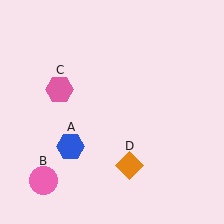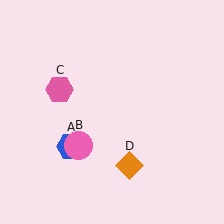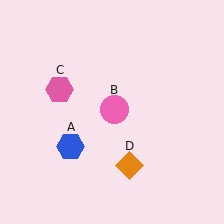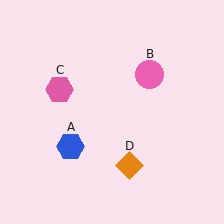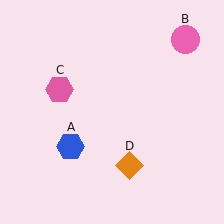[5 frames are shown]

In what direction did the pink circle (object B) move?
The pink circle (object B) moved up and to the right.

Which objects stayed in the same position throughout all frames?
Blue hexagon (object A) and pink hexagon (object C) and orange diamond (object D) remained stationary.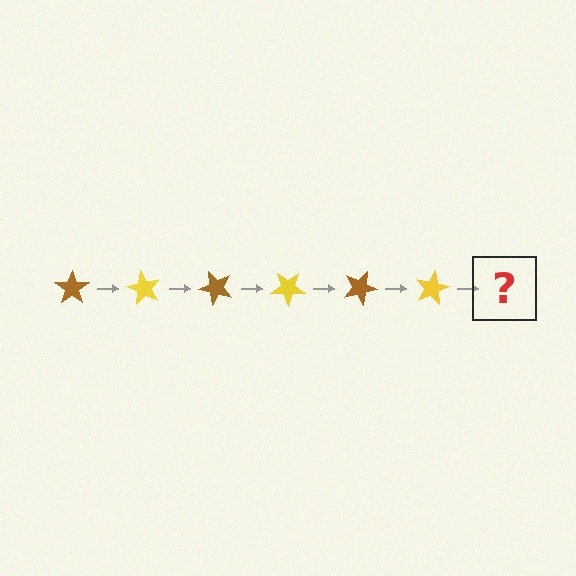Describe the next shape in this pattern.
It should be a brown star, rotated 360 degrees from the start.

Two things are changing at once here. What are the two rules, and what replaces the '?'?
The two rules are that it rotates 60 degrees each step and the color cycles through brown and yellow. The '?' should be a brown star, rotated 360 degrees from the start.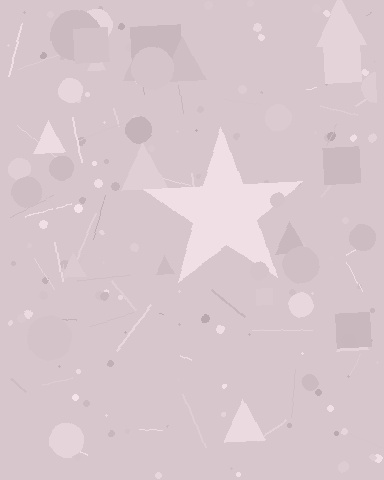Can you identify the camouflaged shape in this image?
The camouflaged shape is a star.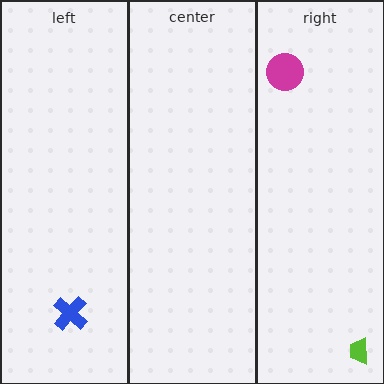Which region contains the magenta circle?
The right region.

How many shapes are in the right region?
2.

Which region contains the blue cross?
The left region.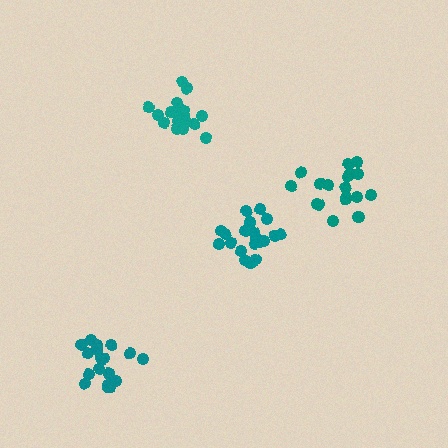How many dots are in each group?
Group 1: 18 dots, Group 2: 21 dots, Group 3: 20 dots, Group 4: 18 dots (77 total).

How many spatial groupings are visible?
There are 4 spatial groupings.